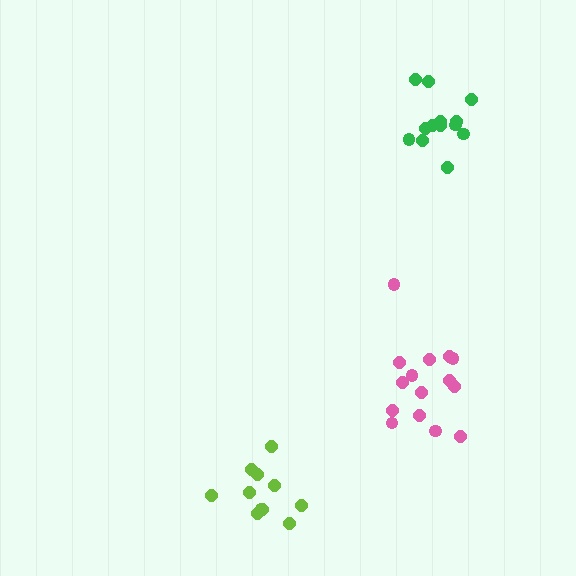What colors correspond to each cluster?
The clusters are colored: green, lime, pink.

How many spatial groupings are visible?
There are 3 spatial groupings.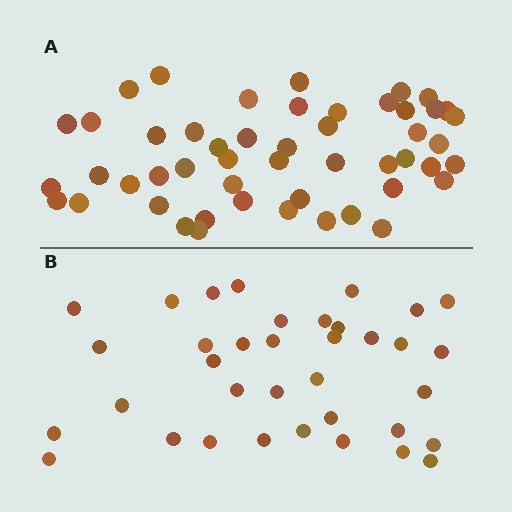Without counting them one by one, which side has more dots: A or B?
Region A (the top region) has more dots.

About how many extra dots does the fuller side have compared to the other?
Region A has approximately 15 more dots than region B.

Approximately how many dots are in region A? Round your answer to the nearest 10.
About 50 dots.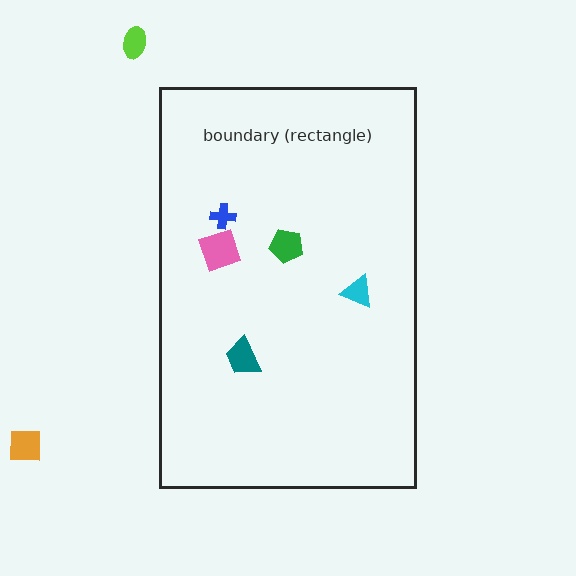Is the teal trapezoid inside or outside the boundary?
Inside.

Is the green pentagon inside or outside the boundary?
Inside.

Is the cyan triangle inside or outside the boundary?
Inside.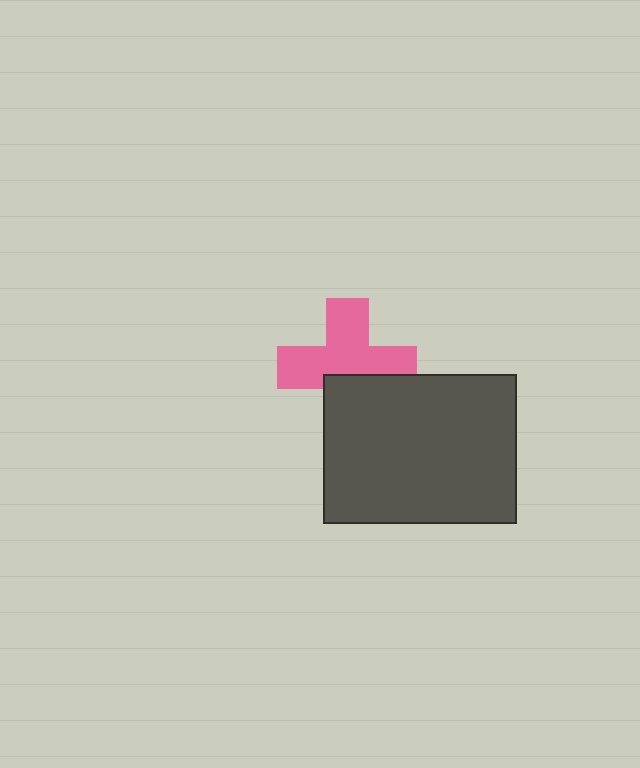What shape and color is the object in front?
The object in front is a dark gray rectangle.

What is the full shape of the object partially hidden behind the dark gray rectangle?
The partially hidden object is a pink cross.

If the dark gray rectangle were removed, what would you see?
You would see the complete pink cross.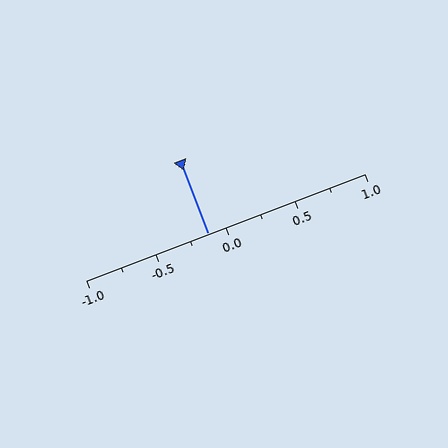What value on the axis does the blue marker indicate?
The marker indicates approximately -0.12.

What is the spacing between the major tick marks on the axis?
The major ticks are spaced 0.5 apart.